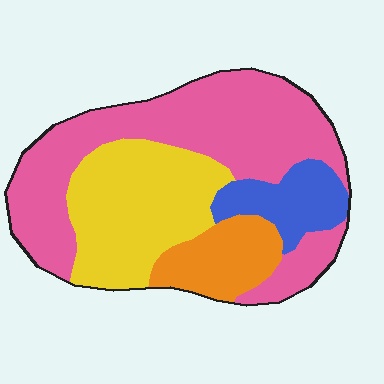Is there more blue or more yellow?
Yellow.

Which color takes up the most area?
Pink, at roughly 50%.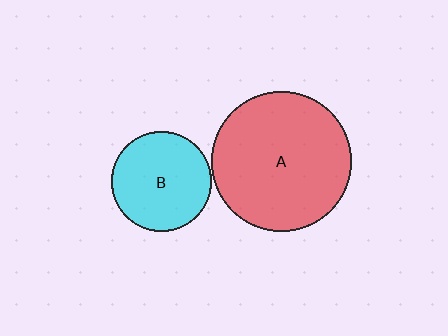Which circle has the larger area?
Circle A (red).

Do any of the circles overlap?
No, none of the circles overlap.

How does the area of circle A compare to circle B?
Approximately 2.0 times.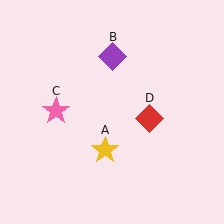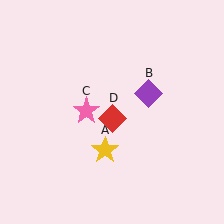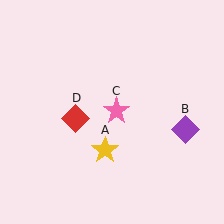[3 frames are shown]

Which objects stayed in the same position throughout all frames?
Yellow star (object A) remained stationary.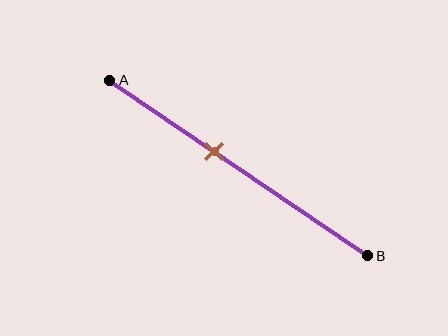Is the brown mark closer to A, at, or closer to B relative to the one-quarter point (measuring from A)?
The brown mark is closer to point B than the one-quarter point of segment AB.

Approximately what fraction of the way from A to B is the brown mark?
The brown mark is approximately 40% of the way from A to B.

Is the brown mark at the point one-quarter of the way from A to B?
No, the mark is at about 40% from A, not at the 25% one-quarter point.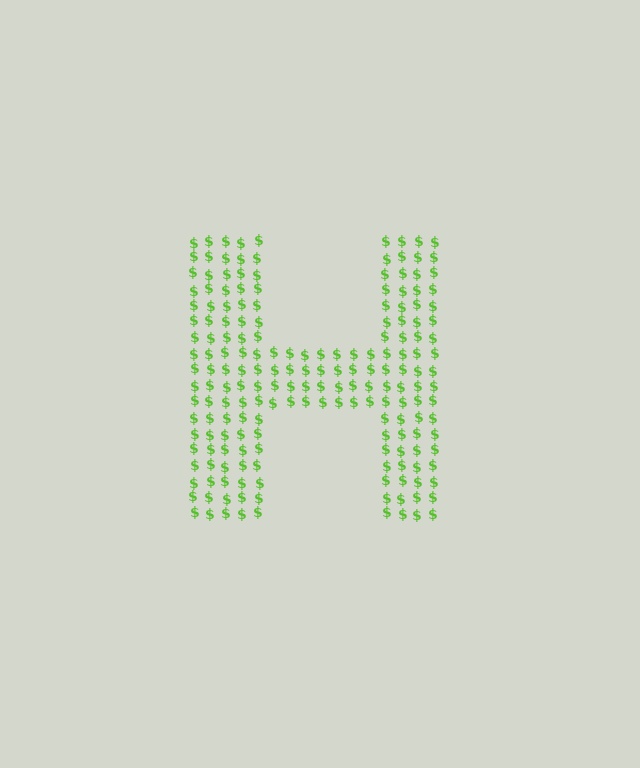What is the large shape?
The large shape is the letter H.